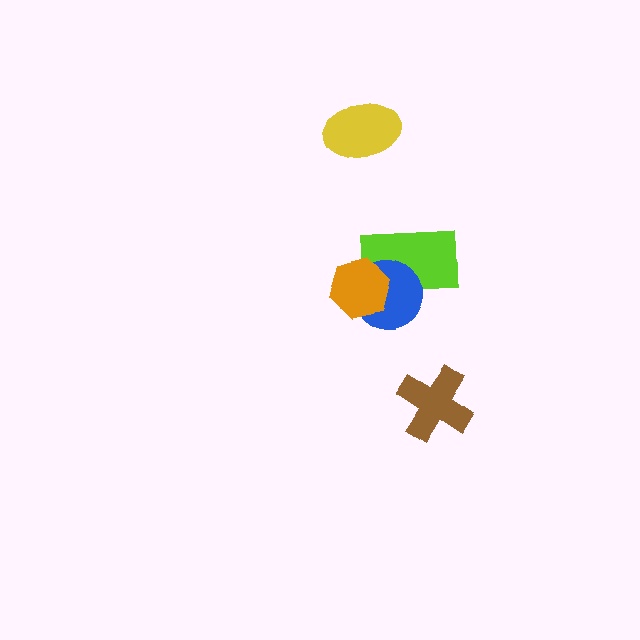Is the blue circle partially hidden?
Yes, it is partially covered by another shape.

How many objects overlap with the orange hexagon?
2 objects overlap with the orange hexagon.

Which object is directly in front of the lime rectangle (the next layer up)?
The blue circle is directly in front of the lime rectangle.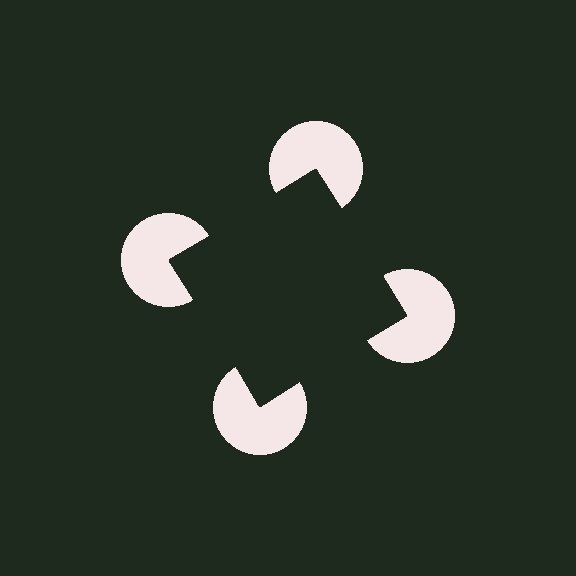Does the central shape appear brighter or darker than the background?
It typically appears slightly darker than the background, even though no actual brightness change is drawn.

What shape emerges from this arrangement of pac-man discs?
An illusory square — its edges are inferred from the aligned wedge cuts in the pac-man discs, not physically drawn.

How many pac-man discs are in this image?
There are 4 — one at each vertex of the illusory square.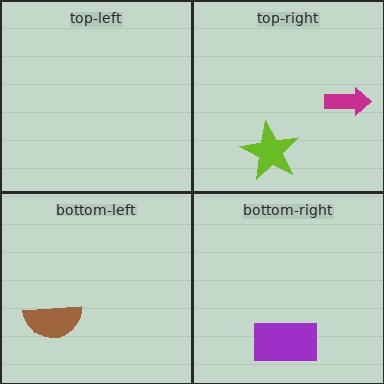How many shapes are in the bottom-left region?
1.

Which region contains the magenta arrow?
The top-right region.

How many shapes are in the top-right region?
2.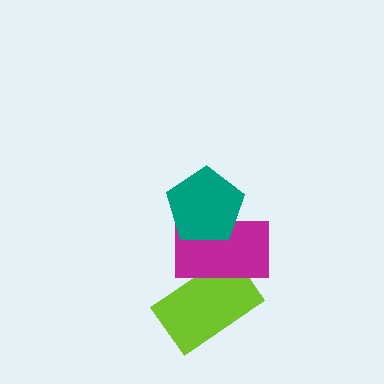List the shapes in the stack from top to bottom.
From top to bottom: the teal pentagon, the magenta rectangle, the lime rectangle.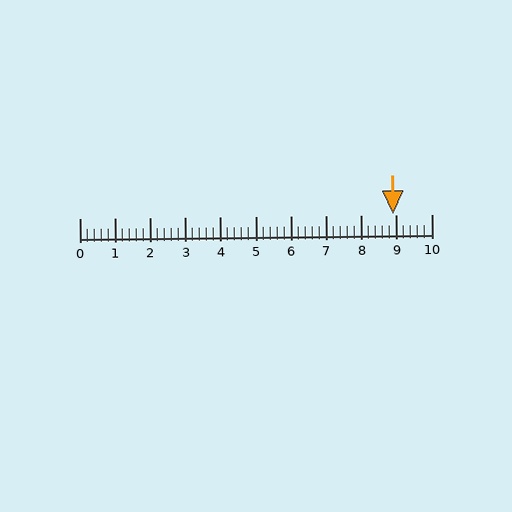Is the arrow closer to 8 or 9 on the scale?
The arrow is closer to 9.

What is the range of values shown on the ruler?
The ruler shows values from 0 to 10.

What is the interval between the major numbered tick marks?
The major tick marks are spaced 1 units apart.